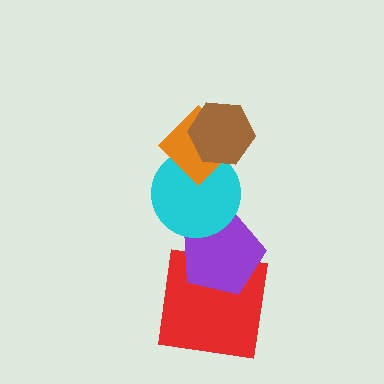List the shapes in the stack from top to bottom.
From top to bottom: the brown hexagon, the orange diamond, the cyan circle, the purple pentagon, the red square.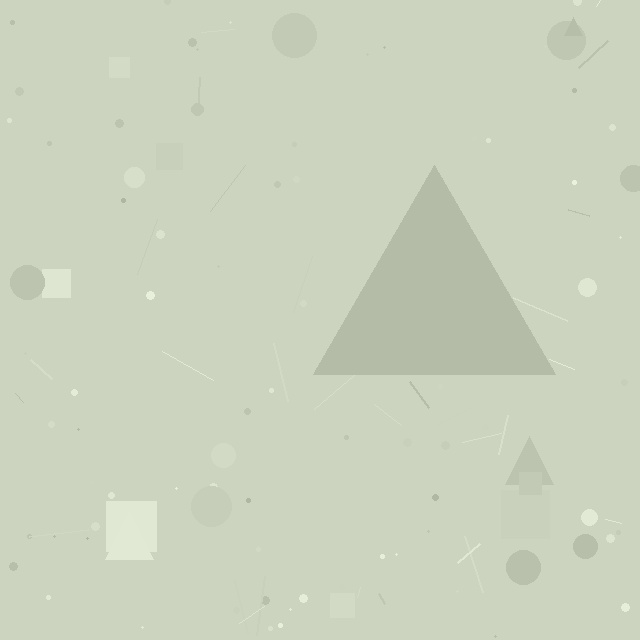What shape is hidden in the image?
A triangle is hidden in the image.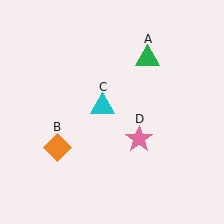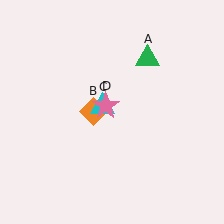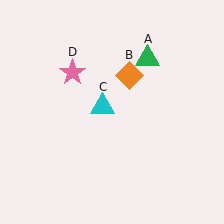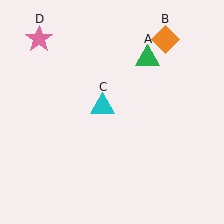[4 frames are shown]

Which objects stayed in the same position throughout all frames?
Green triangle (object A) and cyan triangle (object C) remained stationary.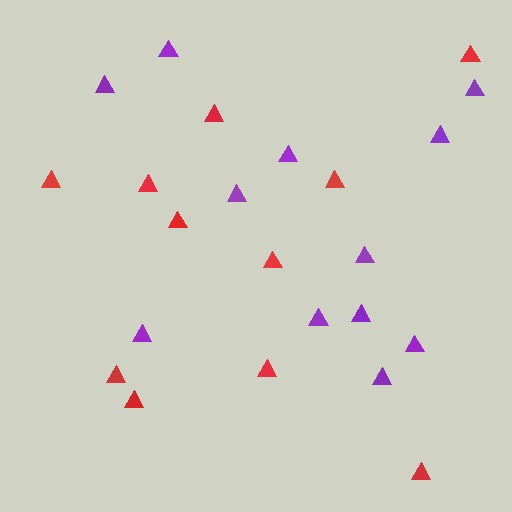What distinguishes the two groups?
There are 2 groups: one group of red triangles (11) and one group of purple triangles (12).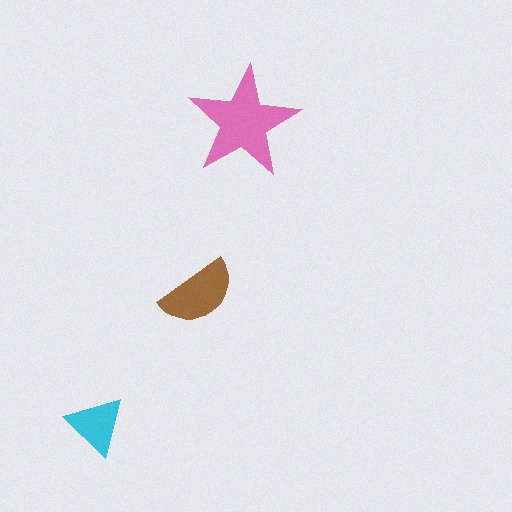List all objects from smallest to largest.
The cyan triangle, the brown semicircle, the pink star.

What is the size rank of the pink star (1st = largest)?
1st.